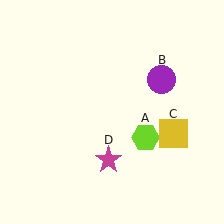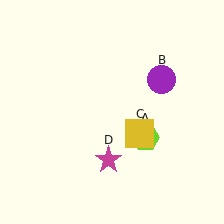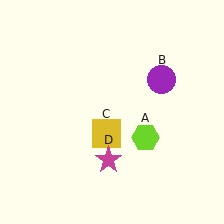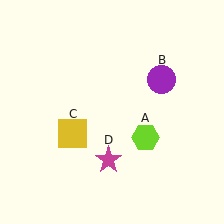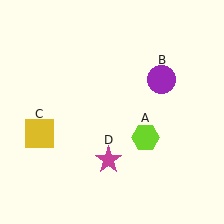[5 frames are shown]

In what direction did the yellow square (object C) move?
The yellow square (object C) moved left.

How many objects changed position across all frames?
1 object changed position: yellow square (object C).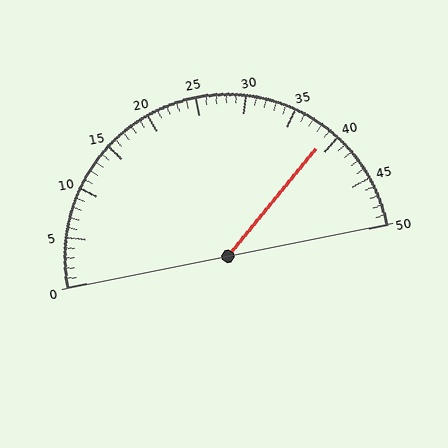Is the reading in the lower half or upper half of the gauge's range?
The reading is in the upper half of the range (0 to 50).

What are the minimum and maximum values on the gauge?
The gauge ranges from 0 to 50.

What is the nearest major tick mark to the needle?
The nearest major tick mark is 40.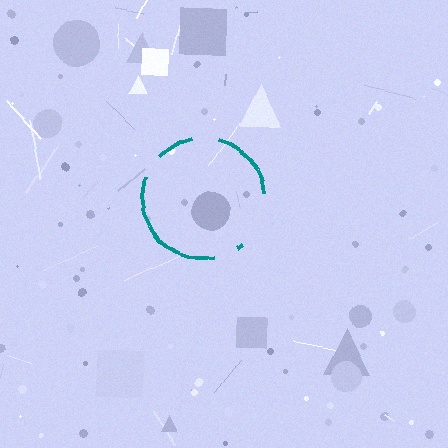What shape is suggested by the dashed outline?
The dashed outline suggests a circle.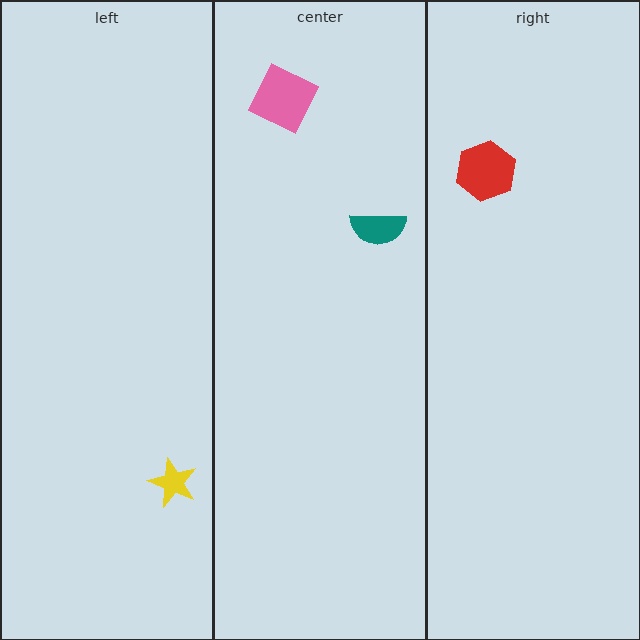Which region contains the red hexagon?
The right region.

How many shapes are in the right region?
1.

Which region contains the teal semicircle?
The center region.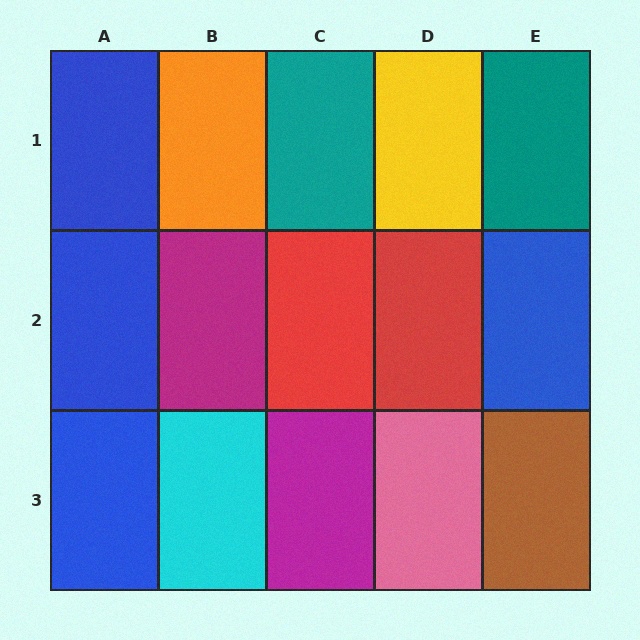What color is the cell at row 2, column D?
Red.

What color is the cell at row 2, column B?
Magenta.